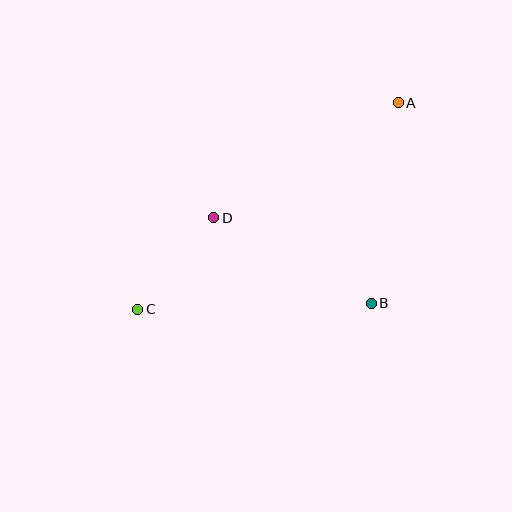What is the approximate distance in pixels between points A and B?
The distance between A and B is approximately 202 pixels.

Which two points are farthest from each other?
Points A and C are farthest from each other.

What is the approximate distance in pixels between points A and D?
The distance between A and D is approximately 217 pixels.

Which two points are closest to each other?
Points C and D are closest to each other.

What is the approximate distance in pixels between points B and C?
The distance between B and C is approximately 234 pixels.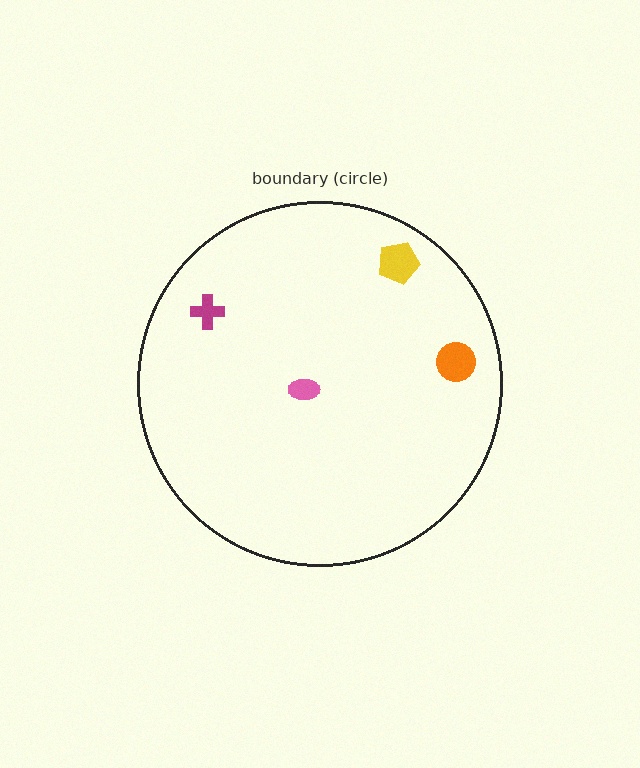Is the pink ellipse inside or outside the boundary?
Inside.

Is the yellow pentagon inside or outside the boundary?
Inside.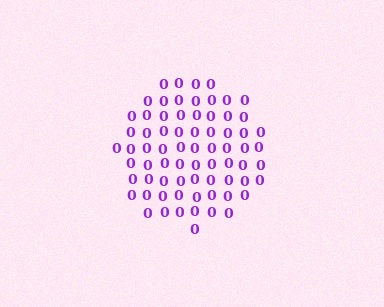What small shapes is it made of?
It is made of small digit 0's.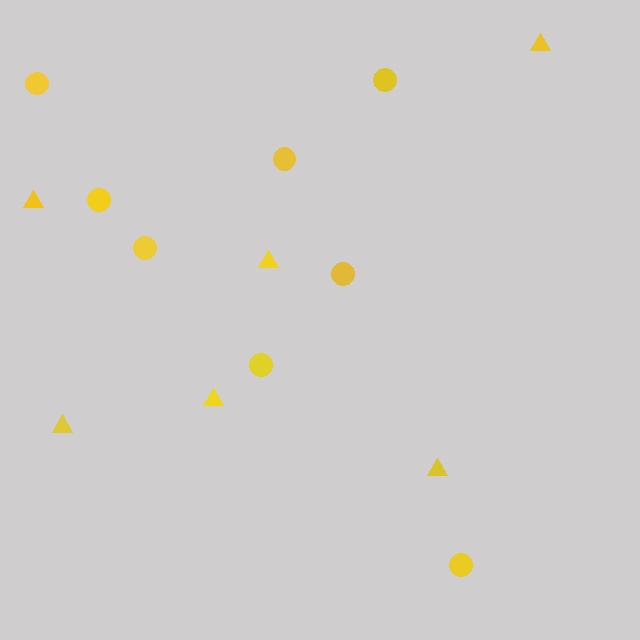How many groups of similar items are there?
There are 2 groups: one group of circles (8) and one group of triangles (6).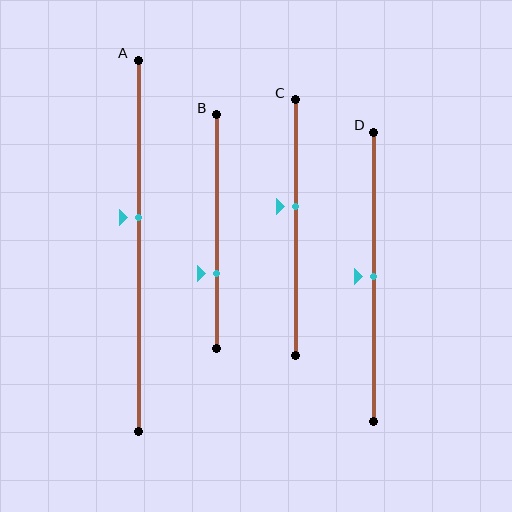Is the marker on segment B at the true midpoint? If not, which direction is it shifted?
No, the marker on segment B is shifted downward by about 18% of the segment length.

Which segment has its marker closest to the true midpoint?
Segment D has its marker closest to the true midpoint.